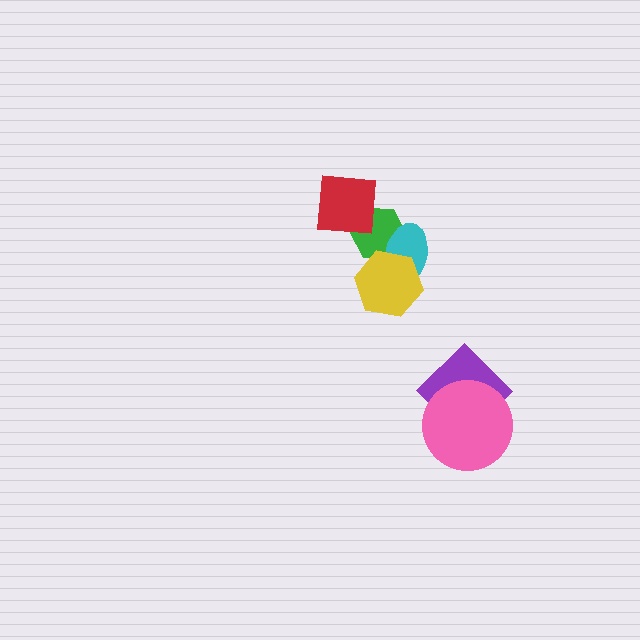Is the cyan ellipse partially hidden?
Yes, it is partially covered by another shape.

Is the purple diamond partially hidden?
Yes, it is partially covered by another shape.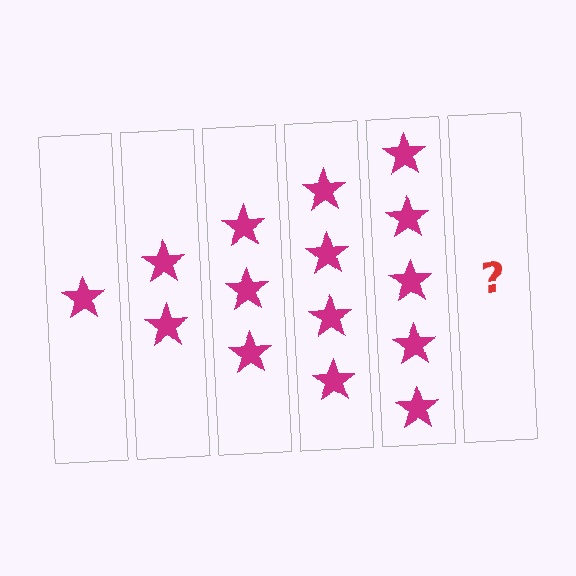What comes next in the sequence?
The next element should be 6 stars.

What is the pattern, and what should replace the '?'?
The pattern is that each step adds one more star. The '?' should be 6 stars.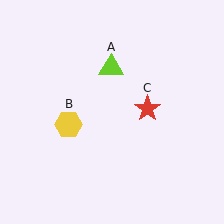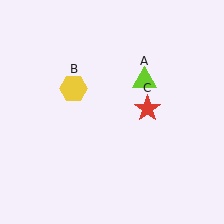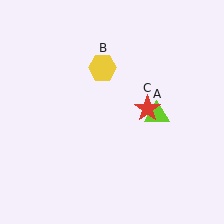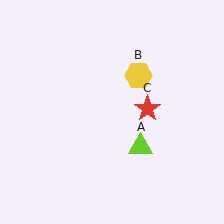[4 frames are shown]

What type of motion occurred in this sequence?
The lime triangle (object A), yellow hexagon (object B) rotated clockwise around the center of the scene.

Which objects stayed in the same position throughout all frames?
Red star (object C) remained stationary.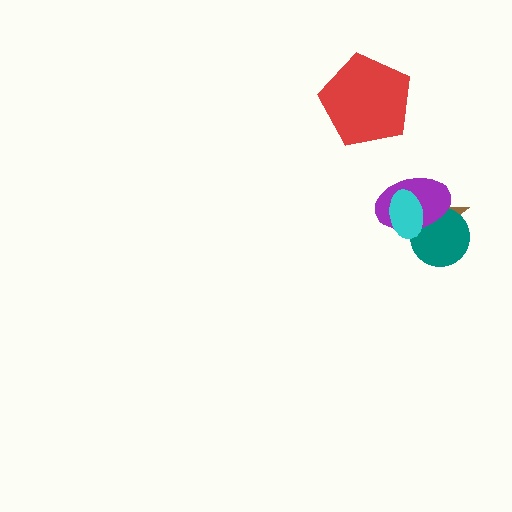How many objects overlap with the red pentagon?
0 objects overlap with the red pentagon.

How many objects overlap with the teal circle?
3 objects overlap with the teal circle.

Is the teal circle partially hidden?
Yes, it is partially covered by another shape.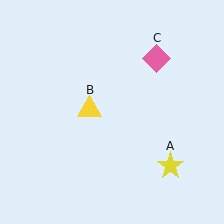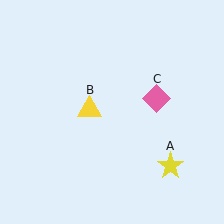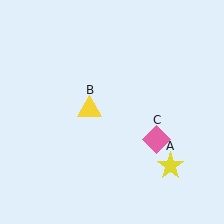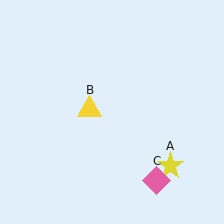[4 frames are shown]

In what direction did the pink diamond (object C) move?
The pink diamond (object C) moved down.